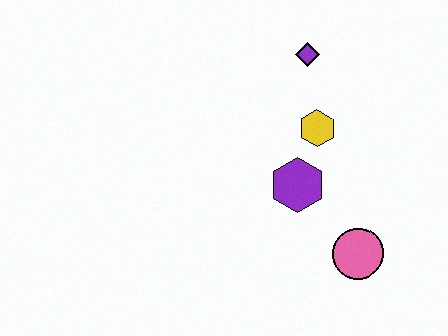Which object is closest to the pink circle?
The purple hexagon is closest to the pink circle.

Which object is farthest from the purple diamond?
The pink circle is farthest from the purple diamond.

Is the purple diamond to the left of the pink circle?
Yes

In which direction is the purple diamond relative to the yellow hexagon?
The purple diamond is above the yellow hexagon.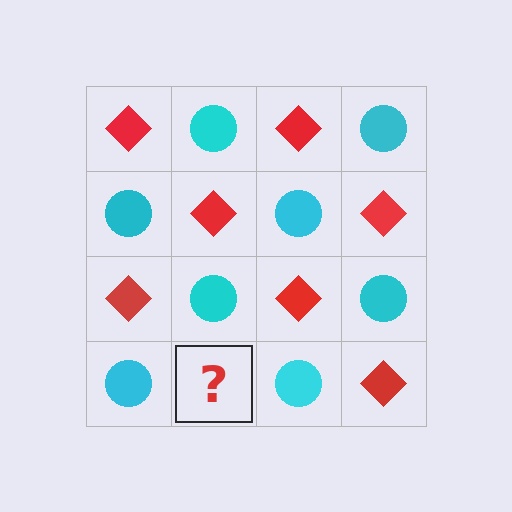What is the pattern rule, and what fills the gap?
The rule is that it alternates red diamond and cyan circle in a checkerboard pattern. The gap should be filled with a red diamond.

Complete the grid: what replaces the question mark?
The question mark should be replaced with a red diamond.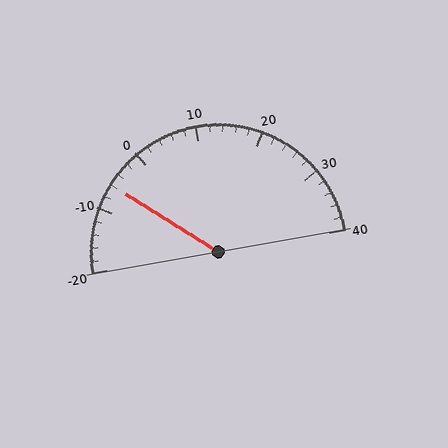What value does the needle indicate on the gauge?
The needle indicates approximately -6.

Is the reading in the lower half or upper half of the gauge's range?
The reading is in the lower half of the range (-20 to 40).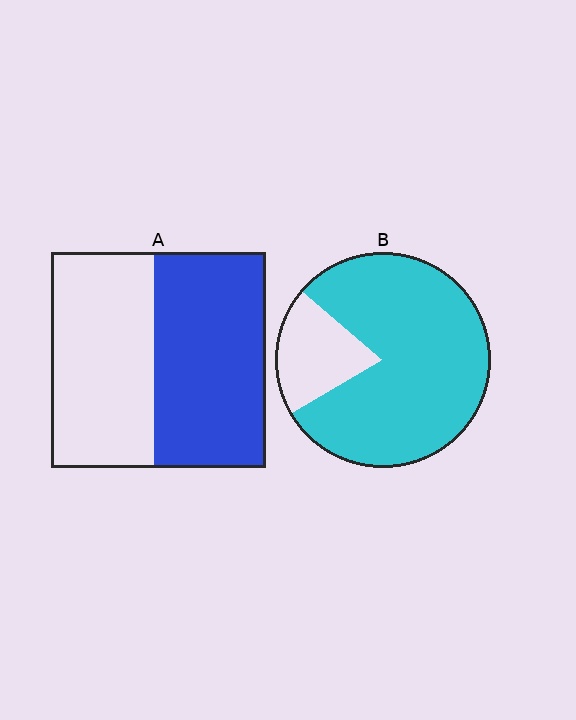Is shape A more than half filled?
Roughly half.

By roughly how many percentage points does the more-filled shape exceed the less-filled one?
By roughly 30 percentage points (B over A).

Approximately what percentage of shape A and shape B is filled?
A is approximately 50% and B is approximately 80%.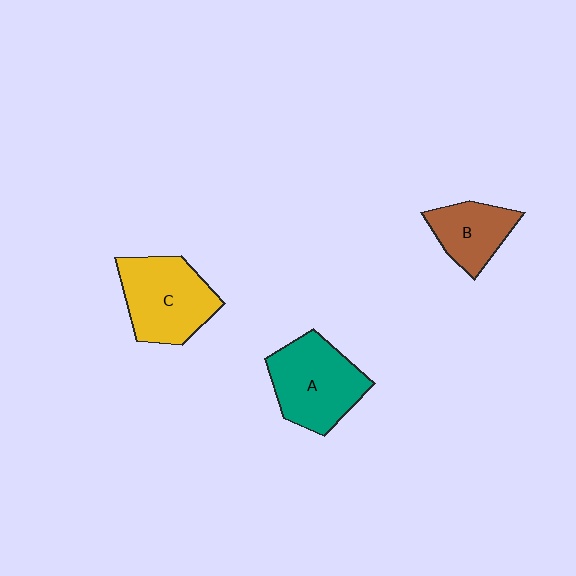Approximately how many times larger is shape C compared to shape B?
Approximately 1.5 times.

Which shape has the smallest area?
Shape B (brown).